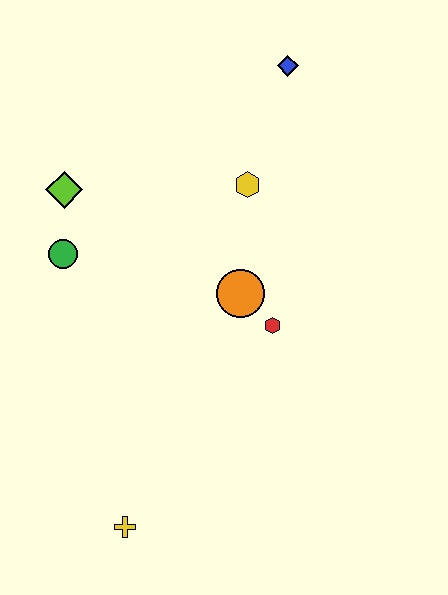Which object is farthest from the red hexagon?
The blue diamond is farthest from the red hexagon.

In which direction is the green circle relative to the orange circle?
The green circle is to the left of the orange circle.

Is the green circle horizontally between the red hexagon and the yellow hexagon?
No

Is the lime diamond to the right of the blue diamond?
No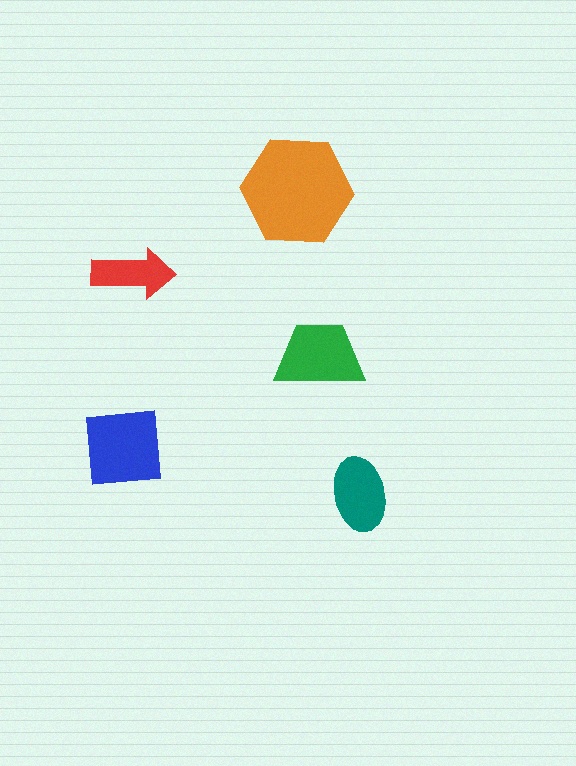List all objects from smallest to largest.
The red arrow, the teal ellipse, the green trapezoid, the blue square, the orange hexagon.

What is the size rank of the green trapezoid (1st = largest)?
3rd.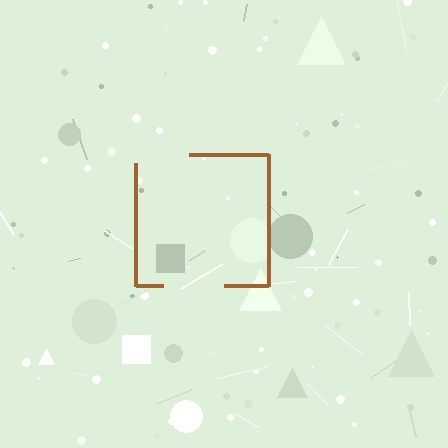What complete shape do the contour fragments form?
The contour fragments form a square.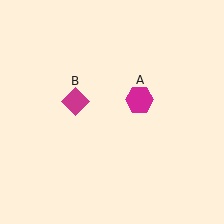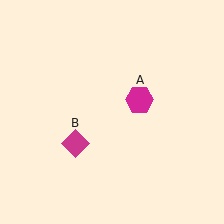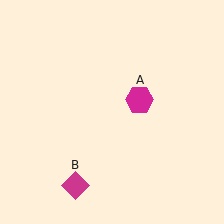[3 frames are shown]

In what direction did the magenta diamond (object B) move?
The magenta diamond (object B) moved down.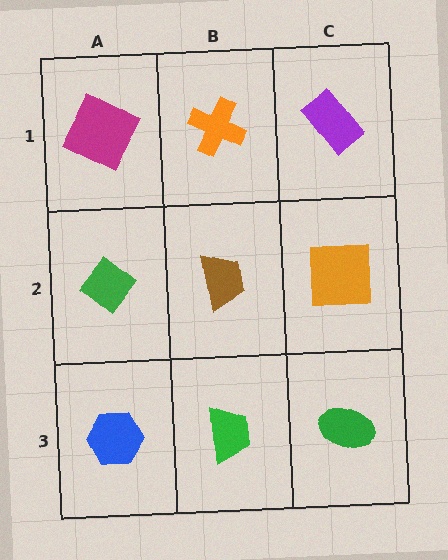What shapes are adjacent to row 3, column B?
A brown trapezoid (row 2, column B), a blue hexagon (row 3, column A), a green ellipse (row 3, column C).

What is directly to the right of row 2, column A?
A brown trapezoid.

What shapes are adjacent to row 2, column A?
A magenta square (row 1, column A), a blue hexagon (row 3, column A), a brown trapezoid (row 2, column B).